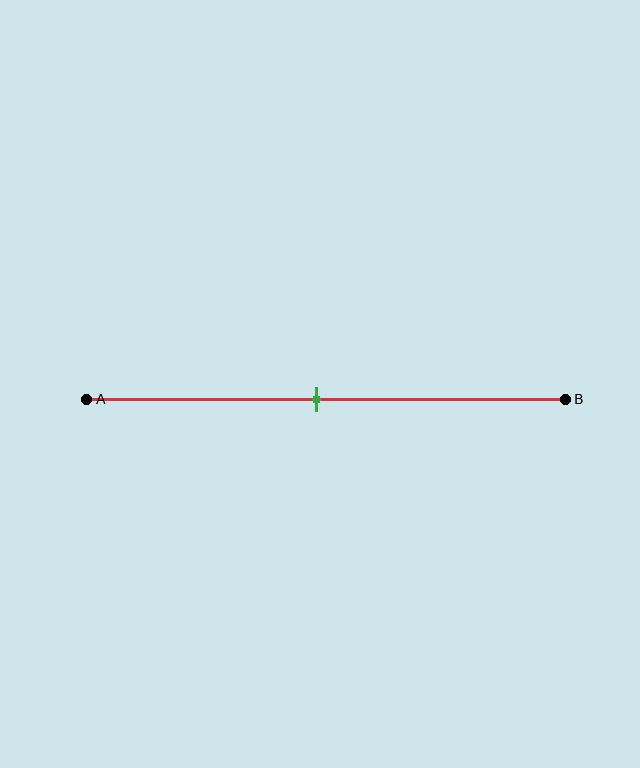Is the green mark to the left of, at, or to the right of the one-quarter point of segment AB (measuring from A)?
The green mark is to the right of the one-quarter point of segment AB.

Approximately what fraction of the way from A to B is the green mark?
The green mark is approximately 50% of the way from A to B.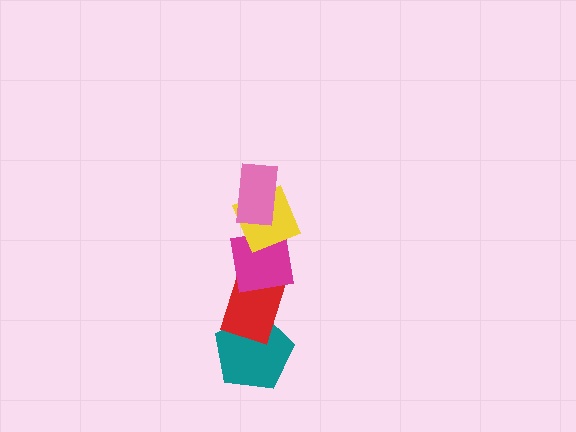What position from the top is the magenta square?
The magenta square is 3rd from the top.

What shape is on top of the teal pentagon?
The red rectangle is on top of the teal pentagon.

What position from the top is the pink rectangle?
The pink rectangle is 1st from the top.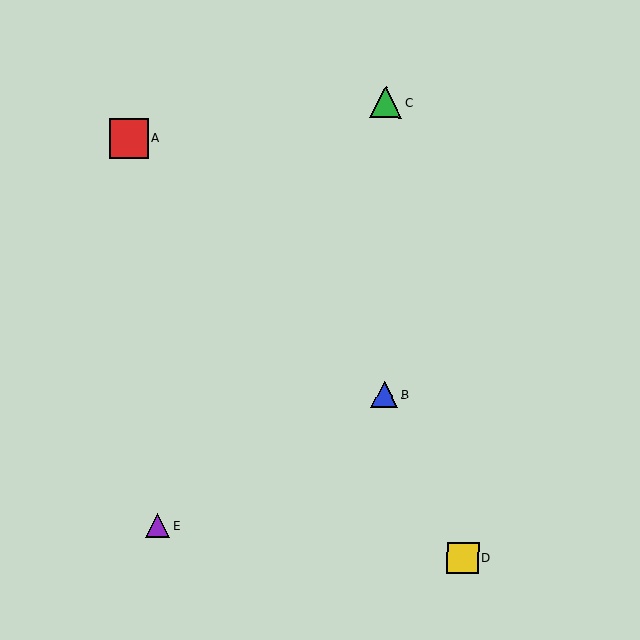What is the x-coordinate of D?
Object D is at x≈463.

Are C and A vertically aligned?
No, C is at x≈386 and A is at x≈129.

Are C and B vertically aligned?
Yes, both are at x≈386.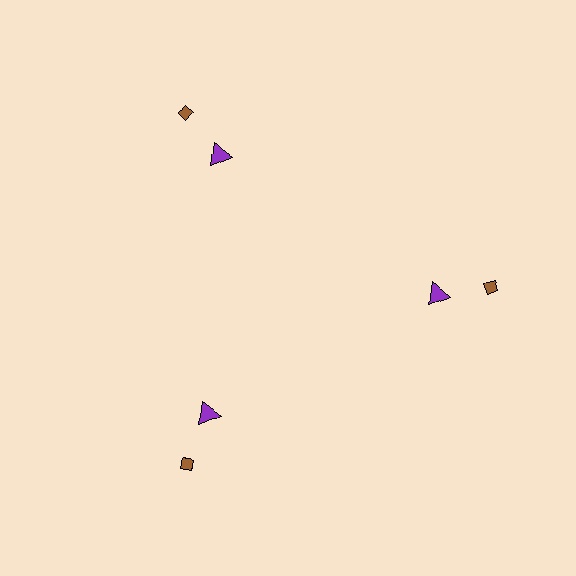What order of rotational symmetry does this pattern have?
This pattern has 3-fold rotational symmetry.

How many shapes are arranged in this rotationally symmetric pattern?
There are 6 shapes, arranged in 3 groups of 2.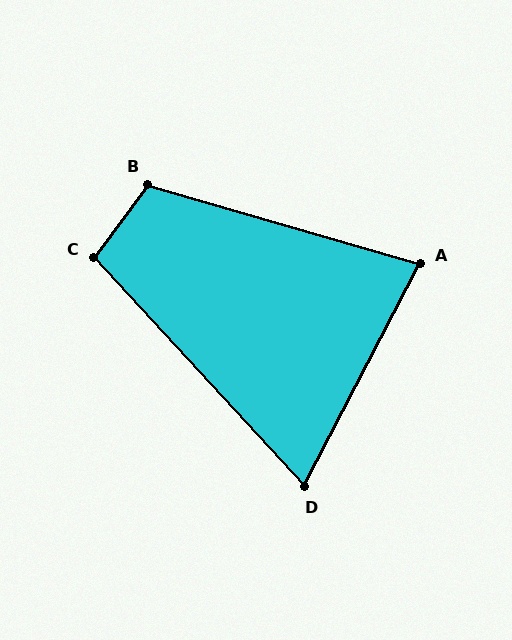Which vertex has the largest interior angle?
B, at approximately 110 degrees.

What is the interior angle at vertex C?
Approximately 101 degrees (obtuse).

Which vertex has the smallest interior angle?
D, at approximately 70 degrees.